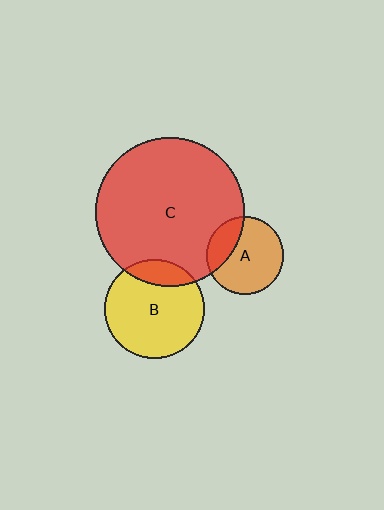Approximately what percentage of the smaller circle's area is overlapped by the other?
Approximately 25%.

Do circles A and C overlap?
Yes.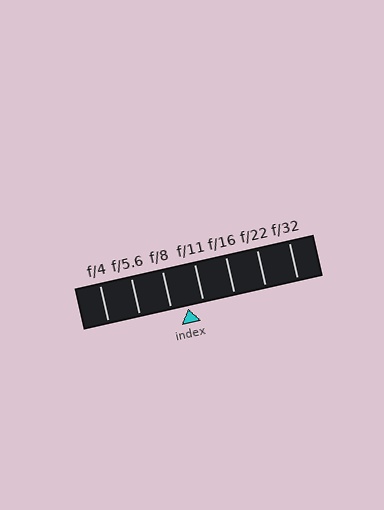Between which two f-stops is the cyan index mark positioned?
The index mark is between f/8 and f/11.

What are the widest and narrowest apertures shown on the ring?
The widest aperture shown is f/4 and the narrowest is f/32.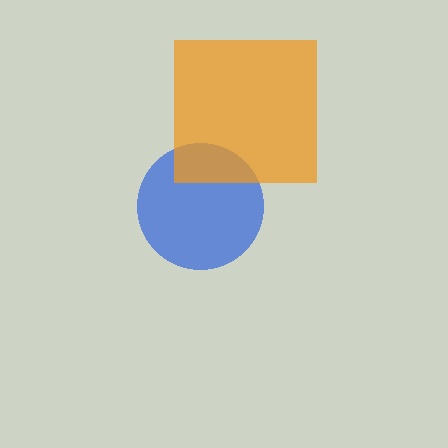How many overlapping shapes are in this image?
There are 2 overlapping shapes in the image.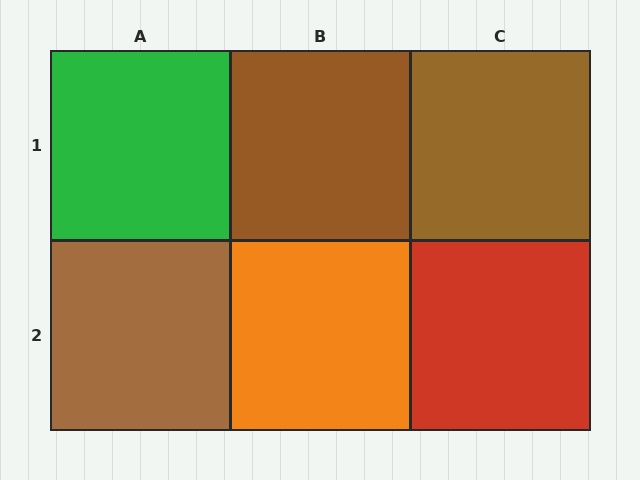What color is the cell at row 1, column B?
Brown.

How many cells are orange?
1 cell is orange.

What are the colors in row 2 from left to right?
Brown, orange, red.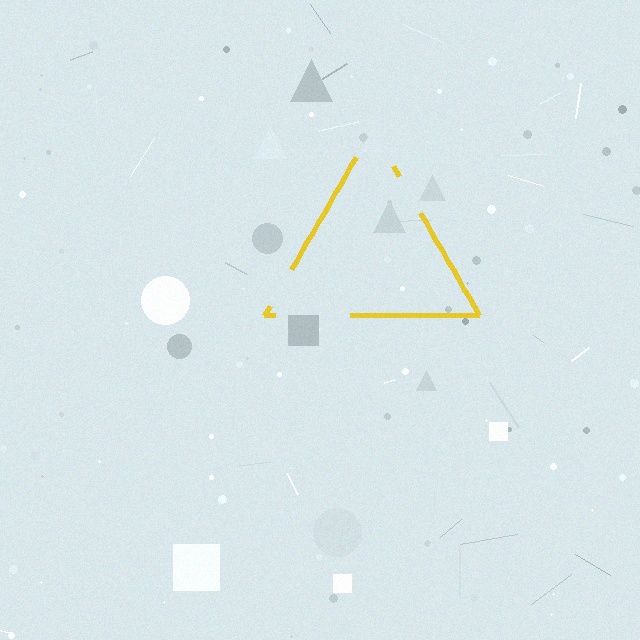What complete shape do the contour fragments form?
The contour fragments form a triangle.